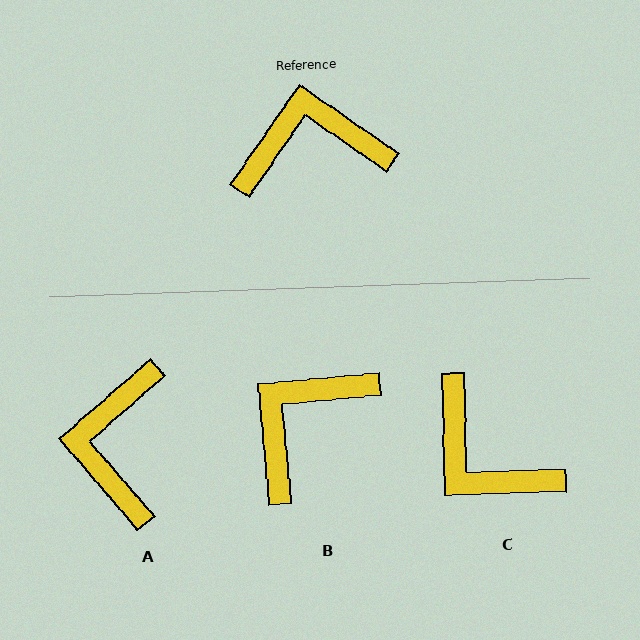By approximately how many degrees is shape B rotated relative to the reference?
Approximately 40 degrees counter-clockwise.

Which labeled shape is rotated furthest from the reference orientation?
C, about 126 degrees away.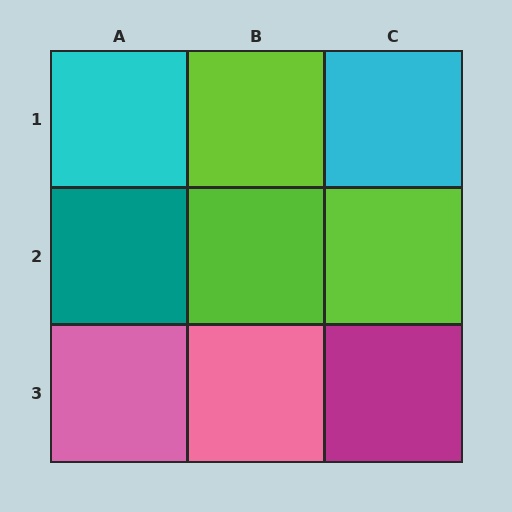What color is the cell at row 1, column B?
Lime.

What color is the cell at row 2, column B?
Lime.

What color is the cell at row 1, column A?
Cyan.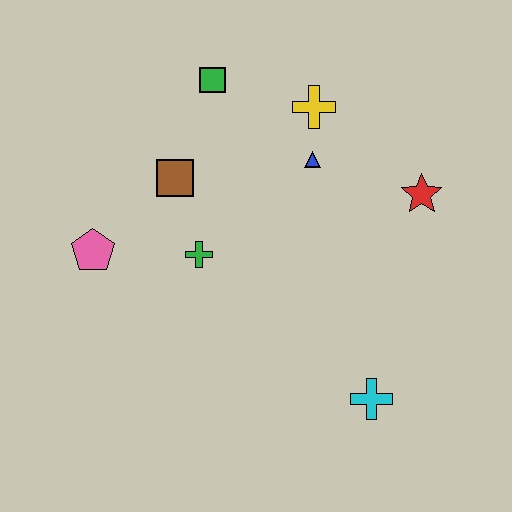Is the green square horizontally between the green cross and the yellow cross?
Yes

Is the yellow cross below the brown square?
No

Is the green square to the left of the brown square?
No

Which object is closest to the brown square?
The green cross is closest to the brown square.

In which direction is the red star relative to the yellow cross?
The red star is to the right of the yellow cross.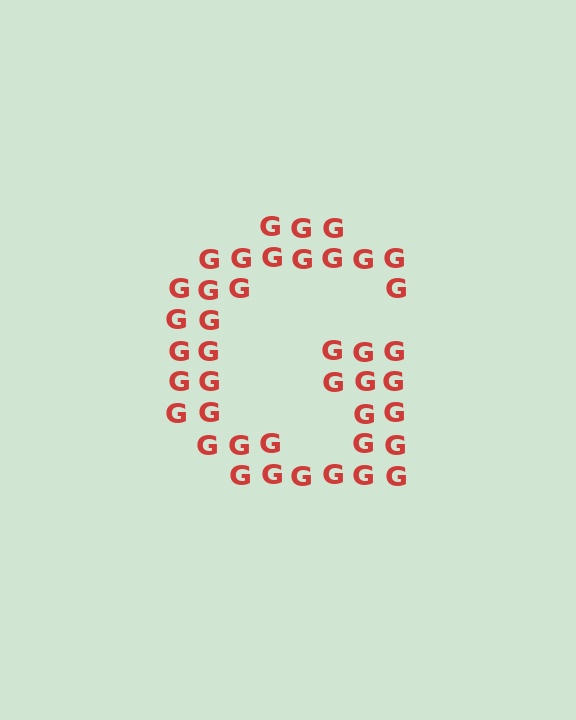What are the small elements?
The small elements are letter G's.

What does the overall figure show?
The overall figure shows the letter G.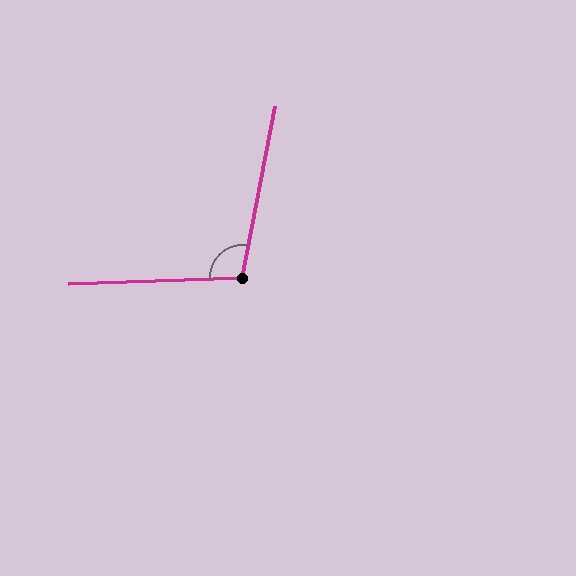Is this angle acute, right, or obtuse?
It is obtuse.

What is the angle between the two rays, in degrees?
Approximately 103 degrees.